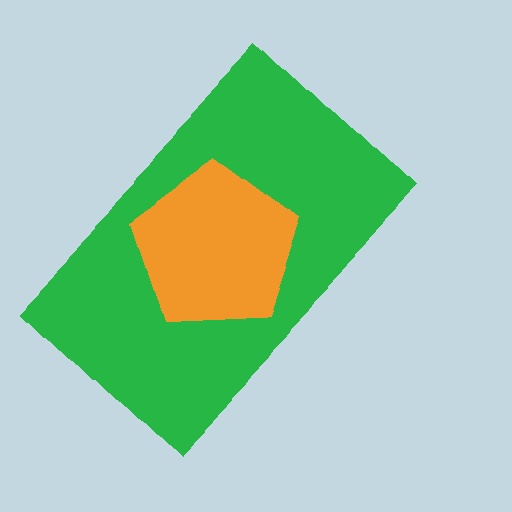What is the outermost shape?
The green rectangle.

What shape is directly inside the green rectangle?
The orange pentagon.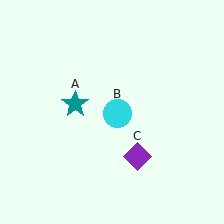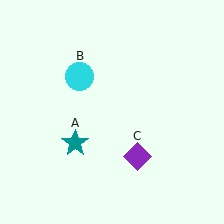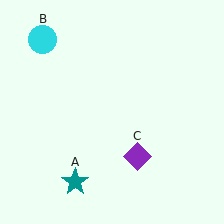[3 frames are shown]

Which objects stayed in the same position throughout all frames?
Purple diamond (object C) remained stationary.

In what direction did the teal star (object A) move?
The teal star (object A) moved down.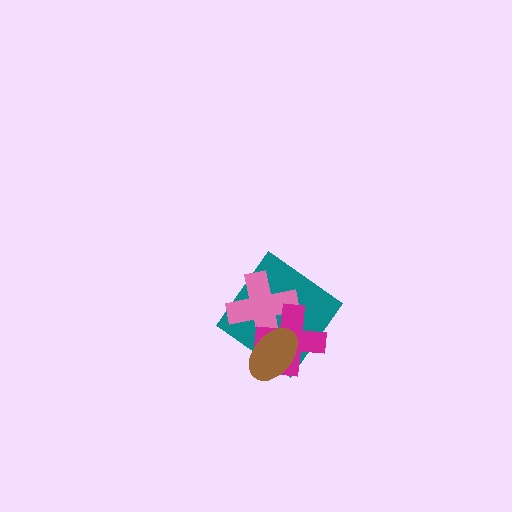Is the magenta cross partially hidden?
Yes, it is partially covered by another shape.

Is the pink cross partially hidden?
Yes, it is partially covered by another shape.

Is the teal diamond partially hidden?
Yes, it is partially covered by another shape.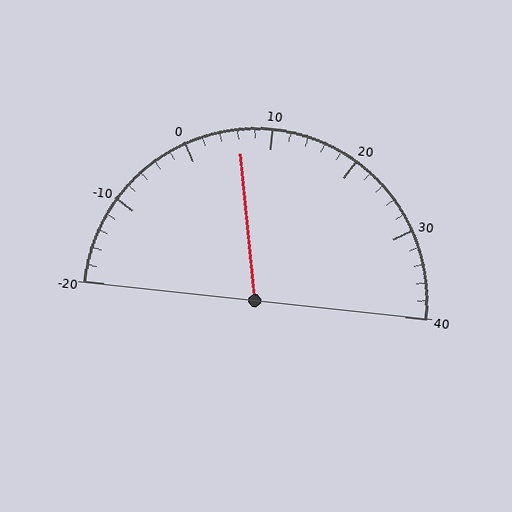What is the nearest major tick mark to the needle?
The nearest major tick mark is 10.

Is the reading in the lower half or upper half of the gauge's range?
The reading is in the lower half of the range (-20 to 40).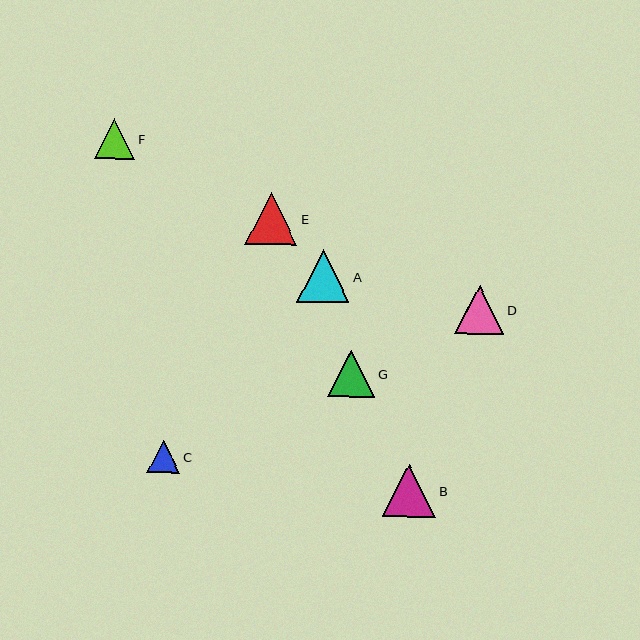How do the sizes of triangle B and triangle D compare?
Triangle B and triangle D are approximately the same size.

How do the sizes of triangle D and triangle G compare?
Triangle D and triangle G are approximately the same size.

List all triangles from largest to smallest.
From largest to smallest: B, A, E, D, G, F, C.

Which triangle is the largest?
Triangle B is the largest with a size of approximately 53 pixels.